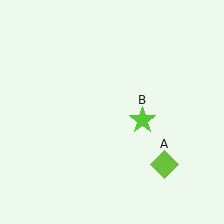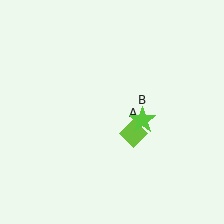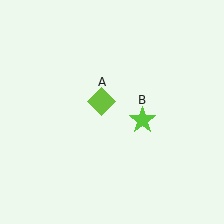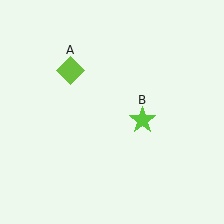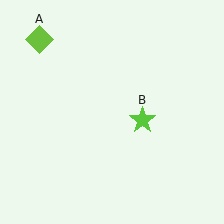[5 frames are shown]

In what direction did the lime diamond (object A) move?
The lime diamond (object A) moved up and to the left.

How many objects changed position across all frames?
1 object changed position: lime diamond (object A).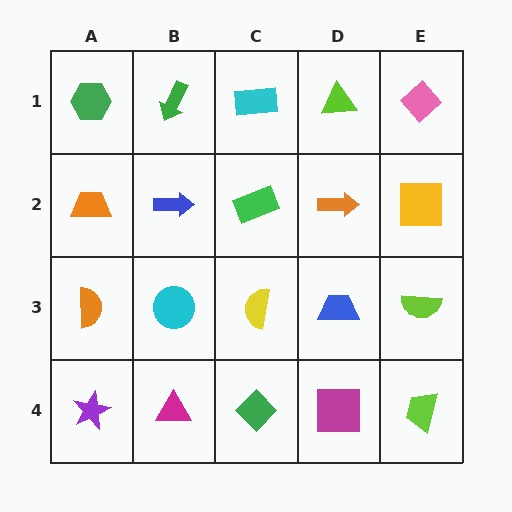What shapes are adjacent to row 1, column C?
A green rectangle (row 2, column C), a green arrow (row 1, column B), a lime triangle (row 1, column D).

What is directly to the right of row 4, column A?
A magenta triangle.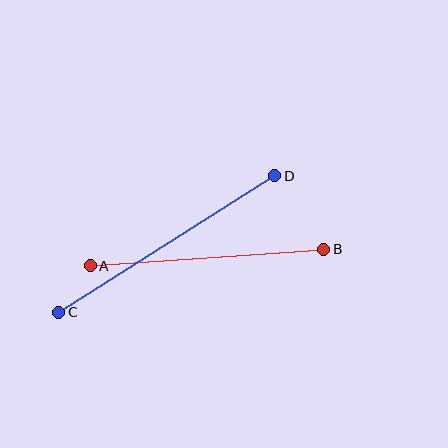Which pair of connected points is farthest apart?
Points C and D are farthest apart.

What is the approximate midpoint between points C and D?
The midpoint is at approximately (167, 244) pixels.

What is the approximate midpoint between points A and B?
The midpoint is at approximately (207, 257) pixels.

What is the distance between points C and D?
The distance is approximately 256 pixels.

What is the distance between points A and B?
The distance is approximately 234 pixels.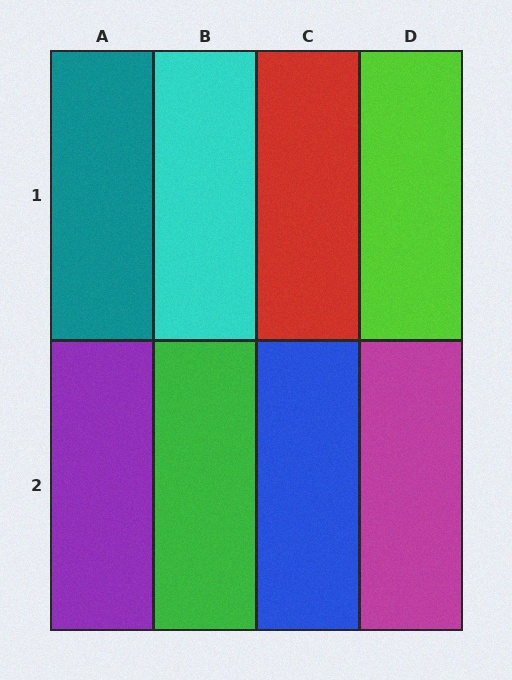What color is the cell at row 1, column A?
Teal.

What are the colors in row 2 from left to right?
Purple, green, blue, magenta.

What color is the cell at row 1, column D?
Lime.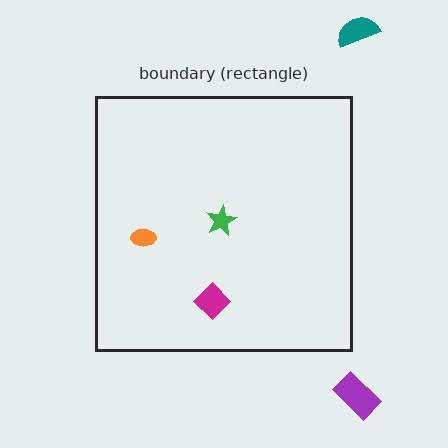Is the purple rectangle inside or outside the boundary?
Outside.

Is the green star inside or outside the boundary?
Inside.